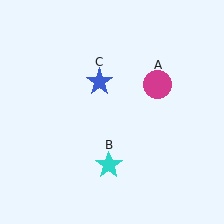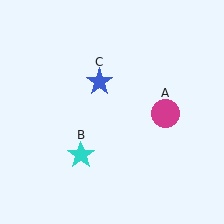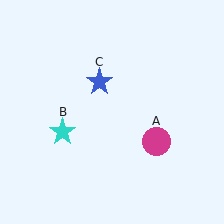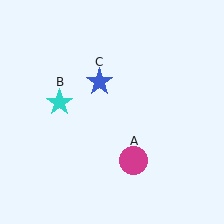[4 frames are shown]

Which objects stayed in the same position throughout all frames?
Blue star (object C) remained stationary.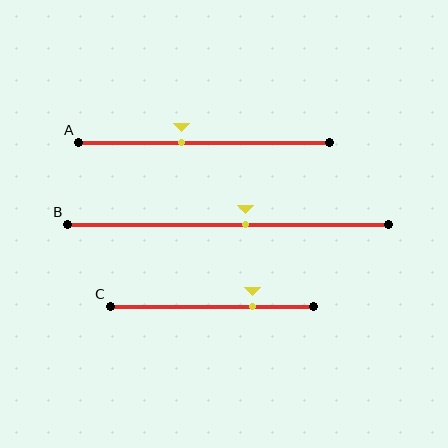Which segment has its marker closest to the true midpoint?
Segment B has its marker closest to the true midpoint.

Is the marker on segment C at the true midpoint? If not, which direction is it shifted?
No, the marker on segment C is shifted to the right by about 20% of the segment length.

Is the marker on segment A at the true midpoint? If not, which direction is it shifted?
No, the marker on segment A is shifted to the left by about 9% of the segment length.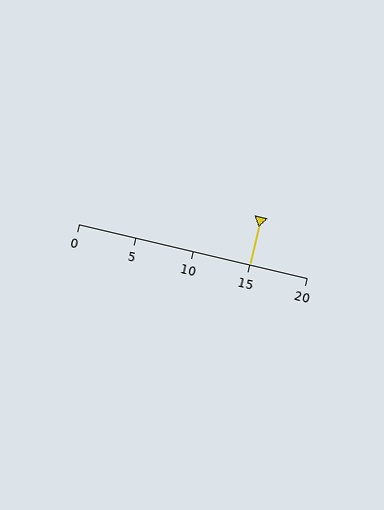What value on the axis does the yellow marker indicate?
The marker indicates approximately 15.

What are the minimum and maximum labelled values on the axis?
The axis runs from 0 to 20.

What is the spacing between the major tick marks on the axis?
The major ticks are spaced 5 apart.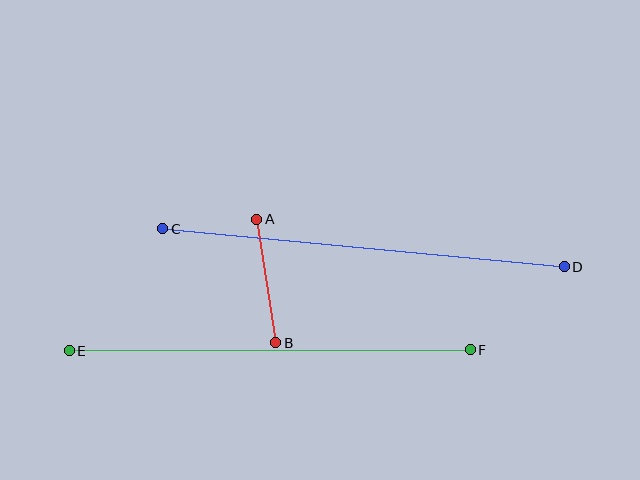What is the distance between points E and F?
The distance is approximately 401 pixels.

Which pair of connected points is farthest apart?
Points C and D are farthest apart.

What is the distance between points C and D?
The distance is approximately 403 pixels.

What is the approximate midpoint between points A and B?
The midpoint is at approximately (266, 281) pixels.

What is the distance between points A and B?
The distance is approximately 125 pixels.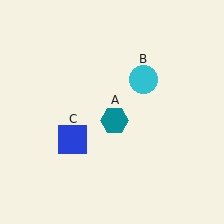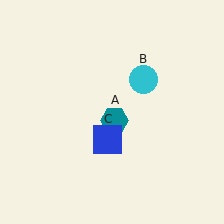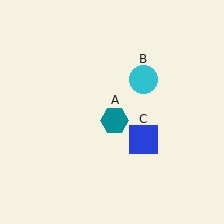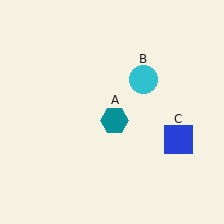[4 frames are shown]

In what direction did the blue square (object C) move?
The blue square (object C) moved right.